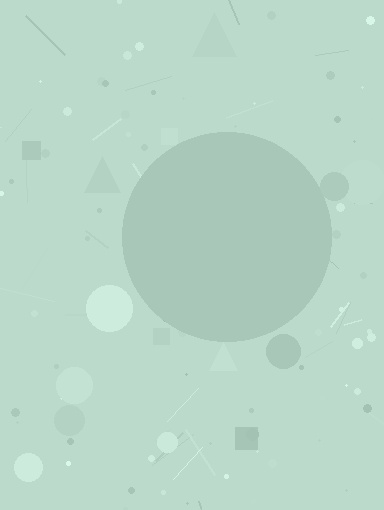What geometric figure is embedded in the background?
A circle is embedded in the background.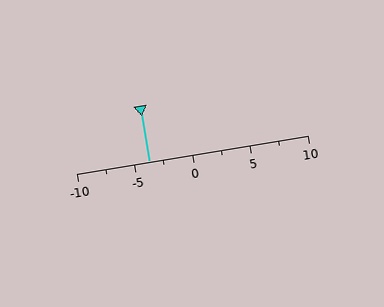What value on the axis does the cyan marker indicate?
The marker indicates approximately -3.8.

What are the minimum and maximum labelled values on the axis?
The axis runs from -10 to 10.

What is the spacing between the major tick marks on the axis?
The major ticks are spaced 5 apart.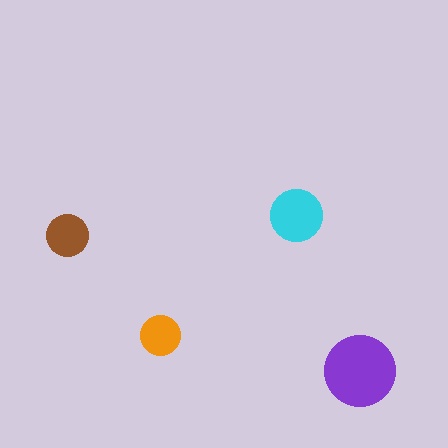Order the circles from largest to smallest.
the purple one, the cyan one, the brown one, the orange one.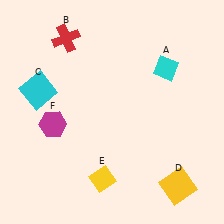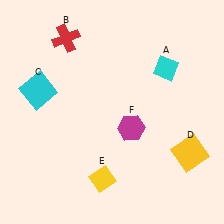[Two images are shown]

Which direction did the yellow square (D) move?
The yellow square (D) moved up.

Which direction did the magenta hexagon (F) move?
The magenta hexagon (F) moved right.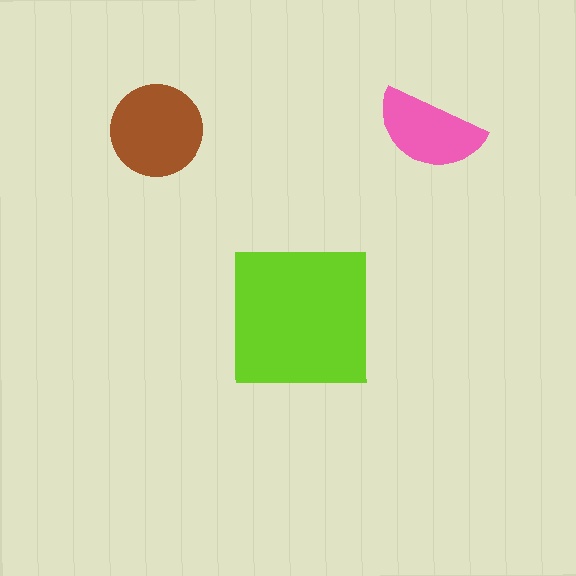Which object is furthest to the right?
The pink semicircle is rightmost.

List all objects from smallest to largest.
The pink semicircle, the brown circle, the lime square.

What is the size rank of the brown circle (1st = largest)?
2nd.